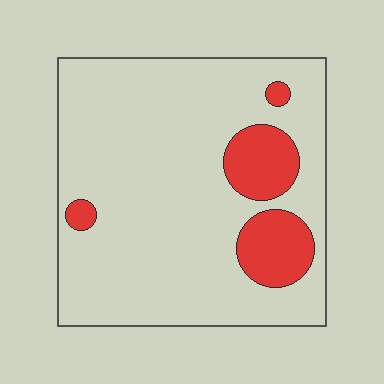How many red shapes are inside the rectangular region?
4.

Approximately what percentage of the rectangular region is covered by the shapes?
Approximately 15%.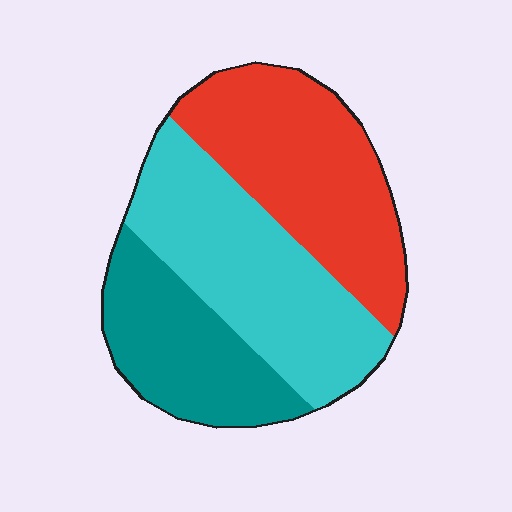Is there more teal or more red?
Red.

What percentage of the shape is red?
Red takes up between a third and a half of the shape.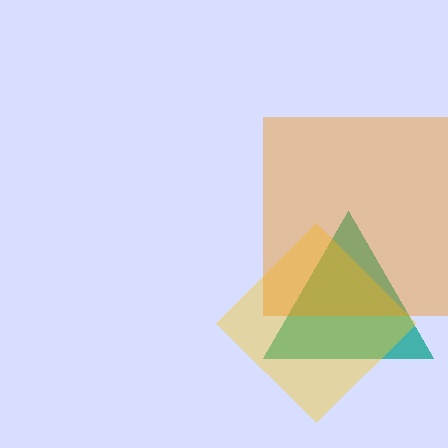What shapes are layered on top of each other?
The layered shapes are: a teal triangle, a yellow diamond, an orange square.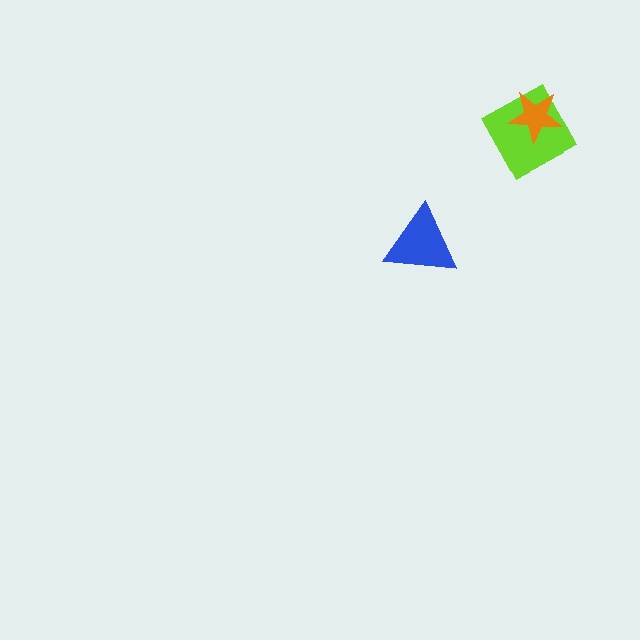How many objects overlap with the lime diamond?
1 object overlaps with the lime diamond.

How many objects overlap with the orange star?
1 object overlaps with the orange star.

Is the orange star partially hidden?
No, no other shape covers it.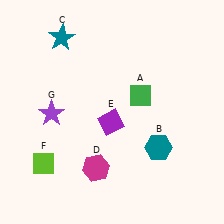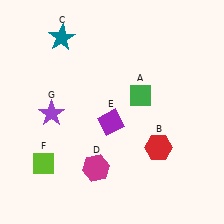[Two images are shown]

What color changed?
The hexagon (B) changed from teal in Image 1 to red in Image 2.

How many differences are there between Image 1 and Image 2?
There is 1 difference between the two images.